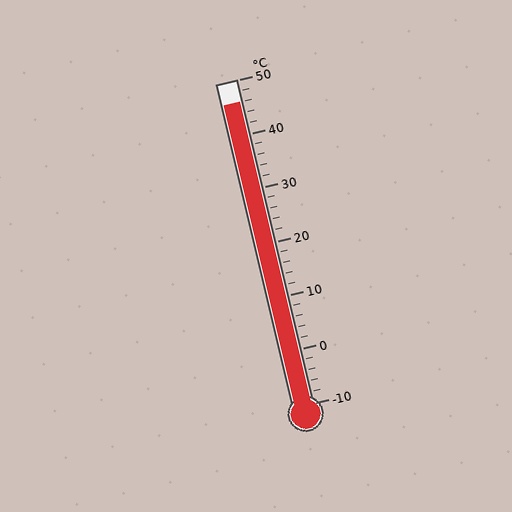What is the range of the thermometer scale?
The thermometer scale ranges from -10°C to 50°C.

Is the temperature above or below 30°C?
The temperature is above 30°C.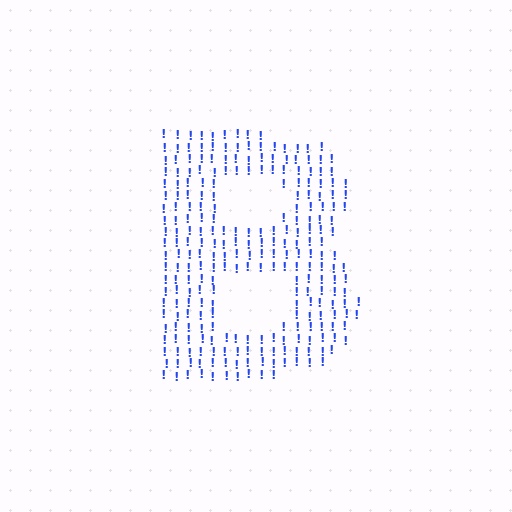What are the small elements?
The small elements are exclamation marks.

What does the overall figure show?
The overall figure shows the letter B.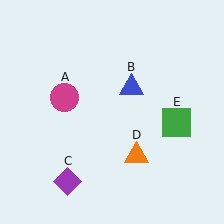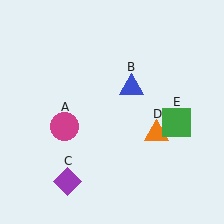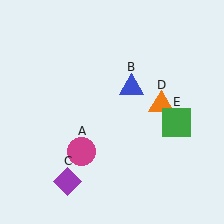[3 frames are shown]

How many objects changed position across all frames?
2 objects changed position: magenta circle (object A), orange triangle (object D).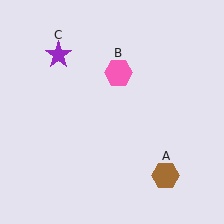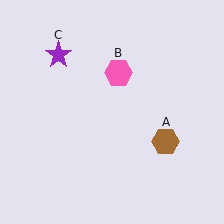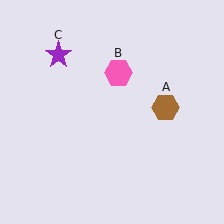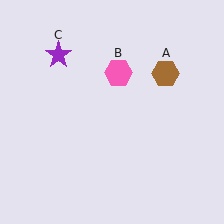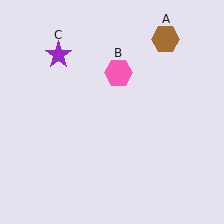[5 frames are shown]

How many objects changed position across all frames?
1 object changed position: brown hexagon (object A).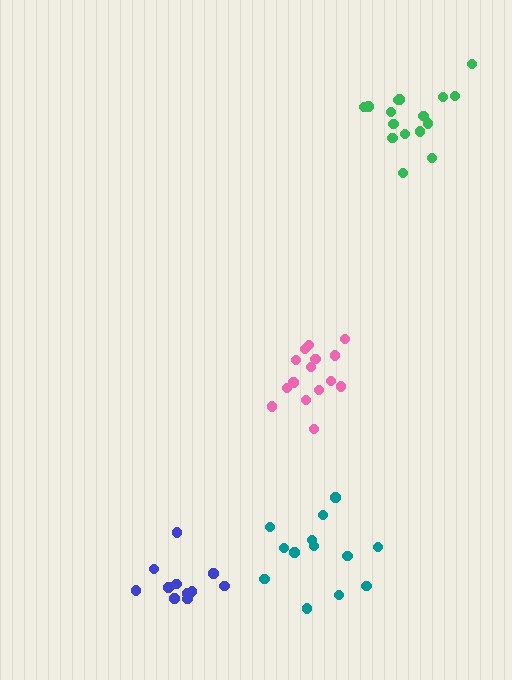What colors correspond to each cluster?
The clusters are colored: pink, teal, green, blue.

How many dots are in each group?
Group 1: 15 dots, Group 2: 13 dots, Group 3: 16 dots, Group 4: 11 dots (55 total).